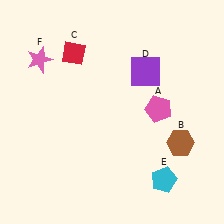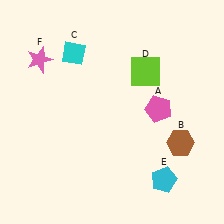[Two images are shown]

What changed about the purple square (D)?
In Image 1, D is purple. In Image 2, it changed to lime.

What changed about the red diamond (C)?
In Image 1, C is red. In Image 2, it changed to cyan.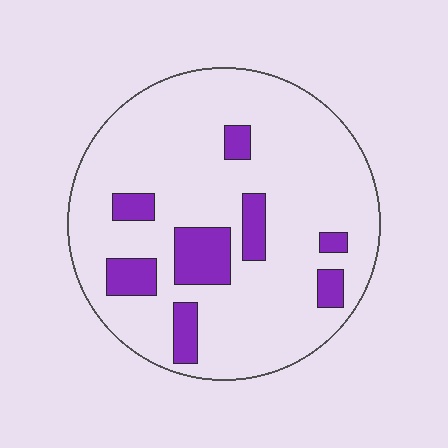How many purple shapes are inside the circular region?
8.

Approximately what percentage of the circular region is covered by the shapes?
Approximately 15%.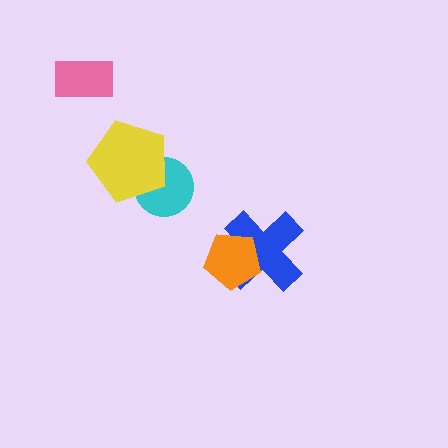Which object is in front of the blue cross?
The orange pentagon is in front of the blue cross.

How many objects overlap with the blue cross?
1 object overlaps with the blue cross.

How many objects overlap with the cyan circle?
1 object overlaps with the cyan circle.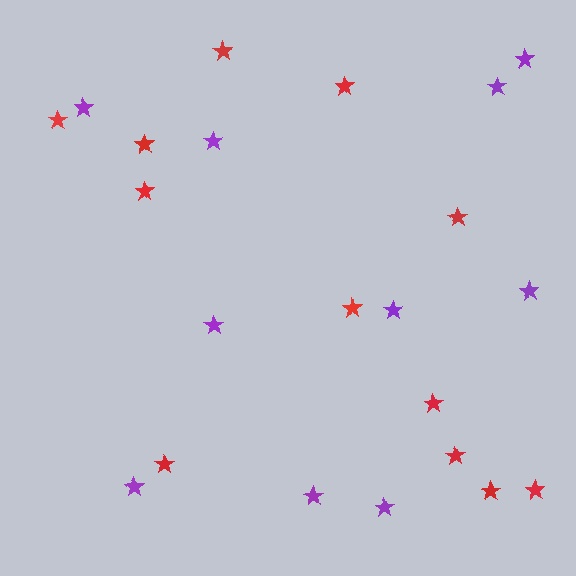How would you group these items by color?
There are 2 groups: one group of red stars (12) and one group of purple stars (10).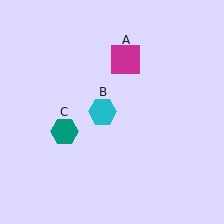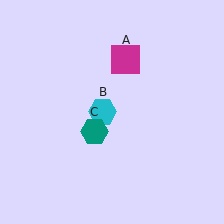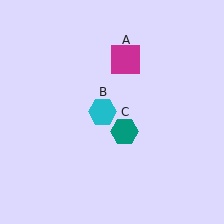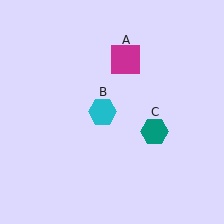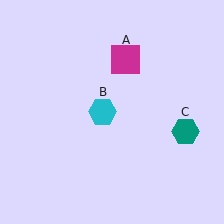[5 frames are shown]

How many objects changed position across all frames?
1 object changed position: teal hexagon (object C).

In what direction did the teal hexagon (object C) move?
The teal hexagon (object C) moved right.